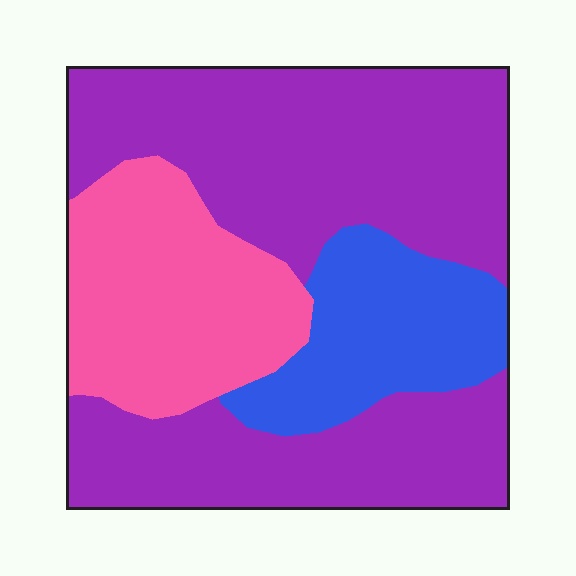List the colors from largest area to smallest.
From largest to smallest: purple, pink, blue.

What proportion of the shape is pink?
Pink takes up about one quarter (1/4) of the shape.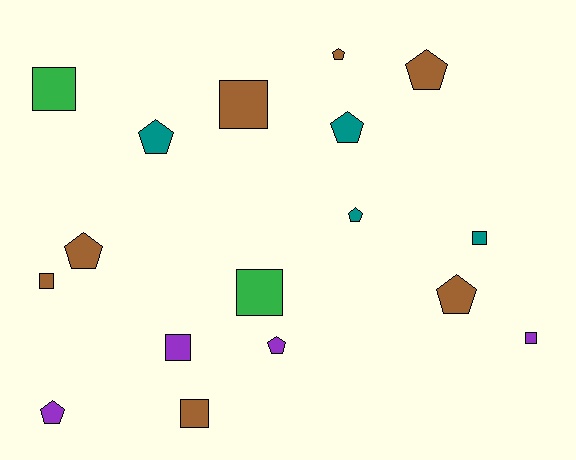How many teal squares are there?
There is 1 teal square.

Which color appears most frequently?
Brown, with 7 objects.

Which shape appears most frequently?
Pentagon, with 9 objects.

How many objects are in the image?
There are 17 objects.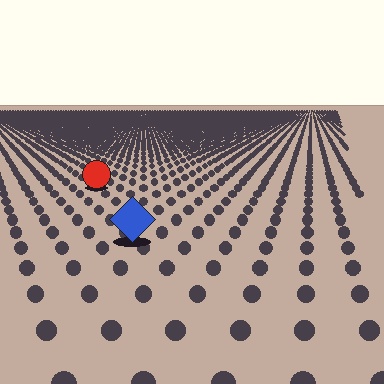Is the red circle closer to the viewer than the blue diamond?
No. The blue diamond is closer — you can tell from the texture gradient: the ground texture is coarser near it.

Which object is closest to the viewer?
The blue diamond is closest. The texture marks near it are larger and more spread out.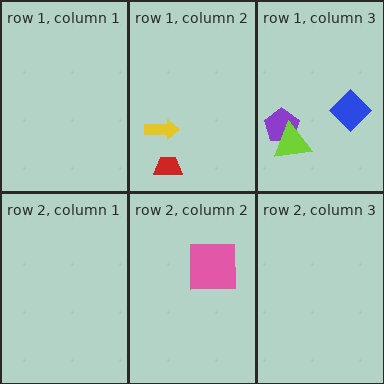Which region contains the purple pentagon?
The row 1, column 3 region.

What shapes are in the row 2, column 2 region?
The pink square.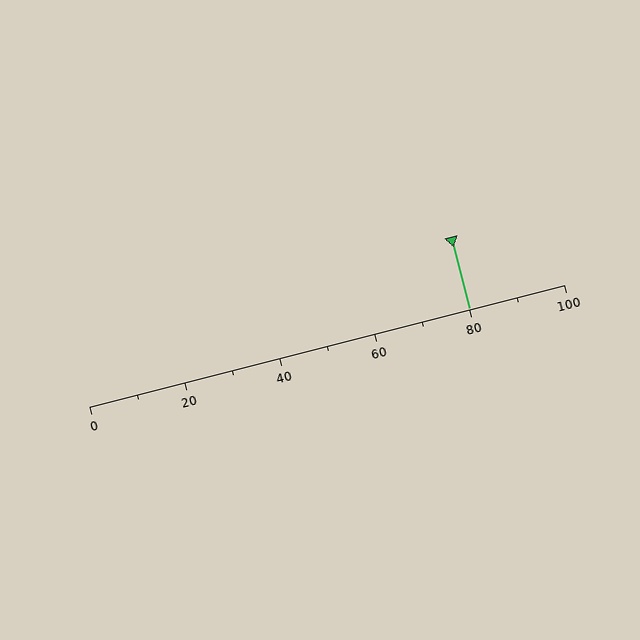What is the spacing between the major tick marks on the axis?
The major ticks are spaced 20 apart.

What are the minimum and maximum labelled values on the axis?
The axis runs from 0 to 100.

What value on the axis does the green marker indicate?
The marker indicates approximately 80.